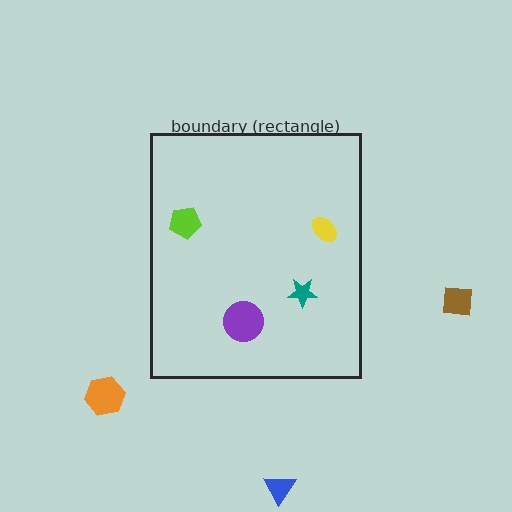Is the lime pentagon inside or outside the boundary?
Inside.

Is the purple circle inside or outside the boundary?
Inside.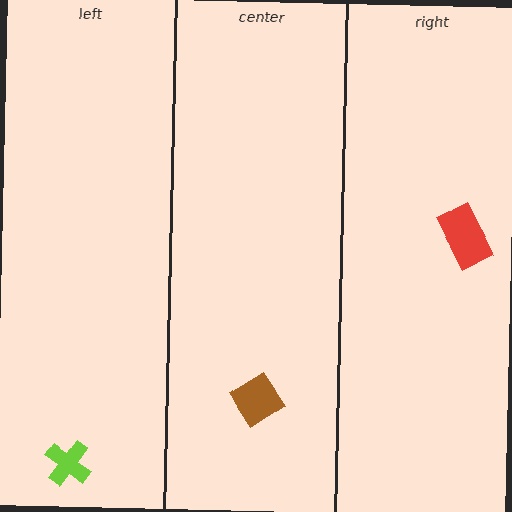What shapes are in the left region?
The lime cross.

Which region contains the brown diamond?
The center region.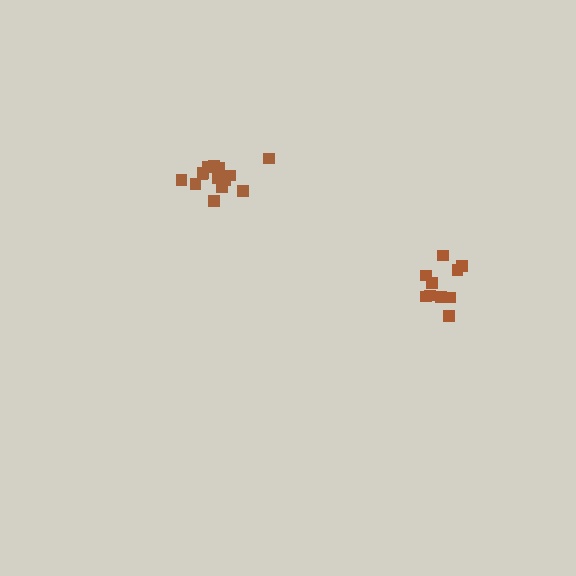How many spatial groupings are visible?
There are 2 spatial groupings.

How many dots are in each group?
Group 1: 14 dots, Group 2: 10 dots (24 total).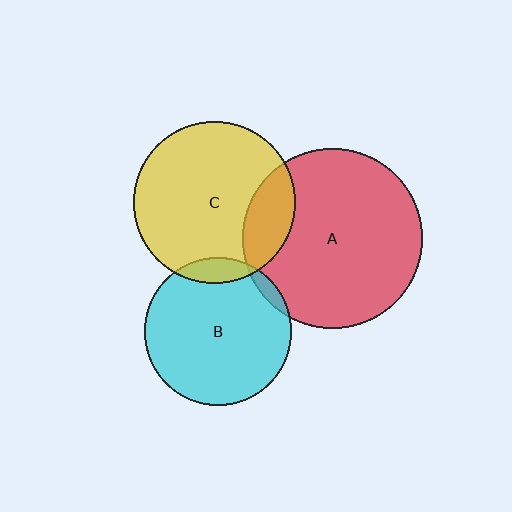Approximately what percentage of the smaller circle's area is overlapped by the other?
Approximately 5%.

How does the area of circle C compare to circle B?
Approximately 1.2 times.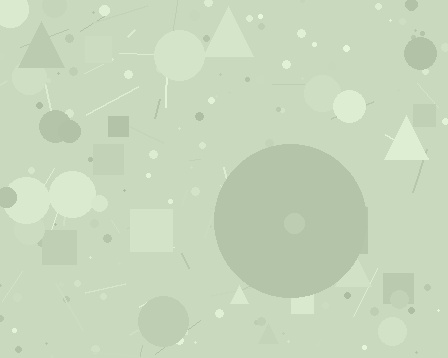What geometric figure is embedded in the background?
A circle is embedded in the background.